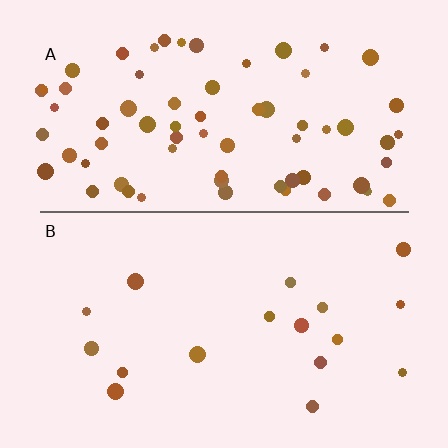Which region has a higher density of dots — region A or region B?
A (the top).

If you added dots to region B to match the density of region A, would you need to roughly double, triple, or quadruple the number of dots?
Approximately quadruple.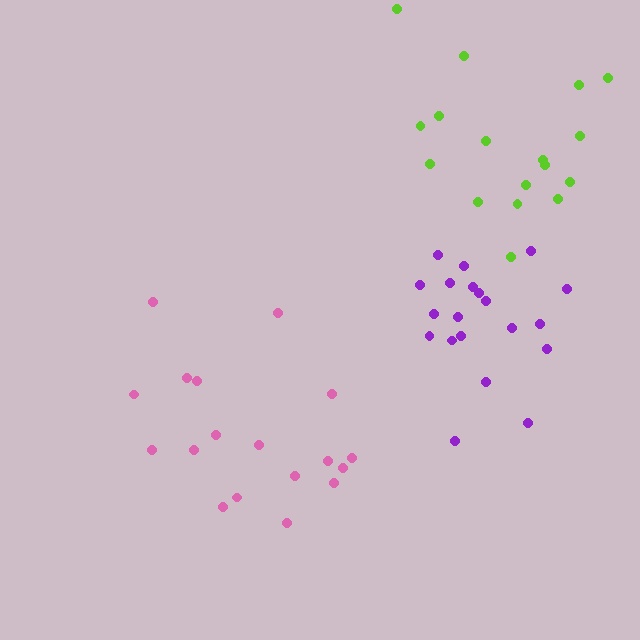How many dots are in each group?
Group 1: 20 dots, Group 2: 18 dots, Group 3: 17 dots (55 total).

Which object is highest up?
The lime cluster is topmost.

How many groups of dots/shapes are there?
There are 3 groups.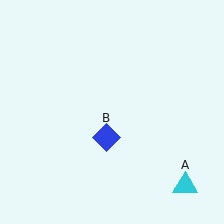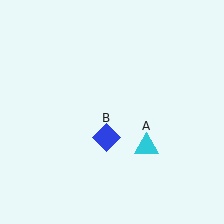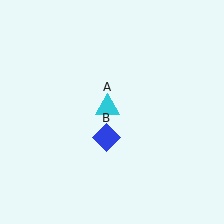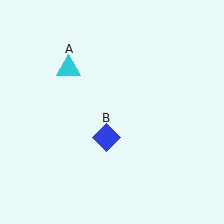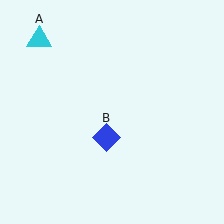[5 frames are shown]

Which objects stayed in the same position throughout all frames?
Blue diamond (object B) remained stationary.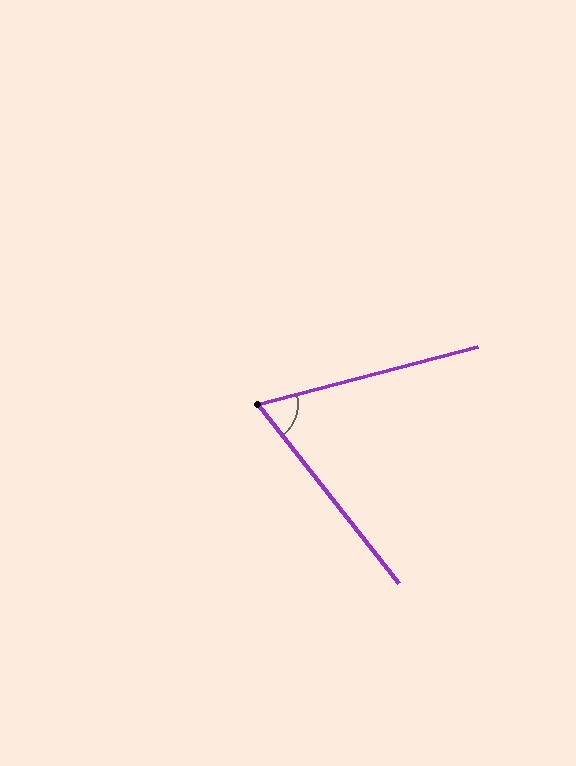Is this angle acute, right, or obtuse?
It is acute.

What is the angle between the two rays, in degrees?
Approximately 66 degrees.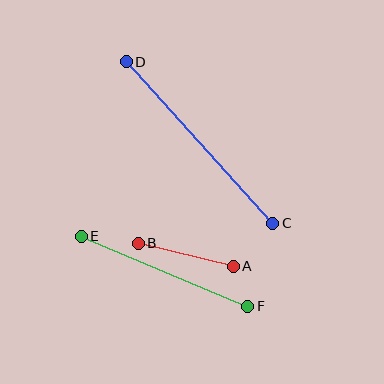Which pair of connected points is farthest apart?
Points C and D are farthest apart.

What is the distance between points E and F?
The distance is approximately 181 pixels.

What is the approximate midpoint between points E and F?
The midpoint is at approximately (165, 271) pixels.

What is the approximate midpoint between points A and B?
The midpoint is at approximately (186, 255) pixels.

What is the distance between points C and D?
The distance is approximately 218 pixels.